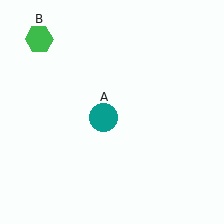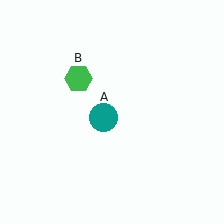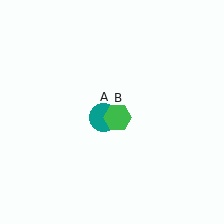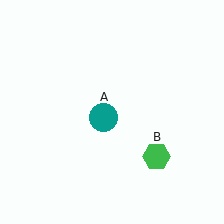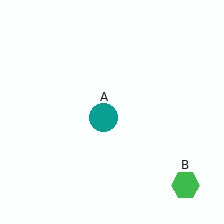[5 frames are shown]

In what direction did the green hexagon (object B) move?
The green hexagon (object B) moved down and to the right.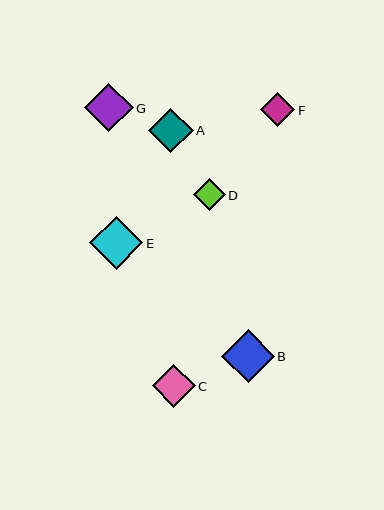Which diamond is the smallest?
Diamond D is the smallest with a size of approximately 32 pixels.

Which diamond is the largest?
Diamond E is the largest with a size of approximately 53 pixels.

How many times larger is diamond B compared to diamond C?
Diamond B is approximately 1.2 times the size of diamond C.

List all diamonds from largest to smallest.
From largest to smallest: E, B, G, A, C, F, D.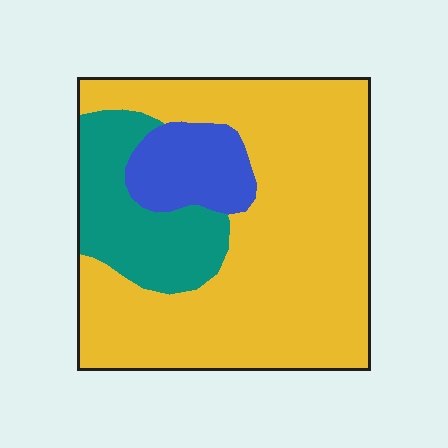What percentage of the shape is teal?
Teal takes up about one fifth (1/5) of the shape.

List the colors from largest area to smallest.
From largest to smallest: yellow, teal, blue.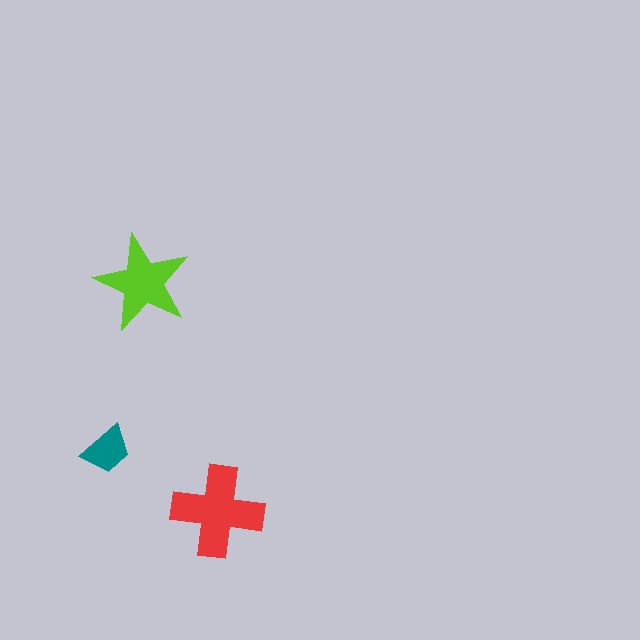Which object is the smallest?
The teal trapezoid.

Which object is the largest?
The red cross.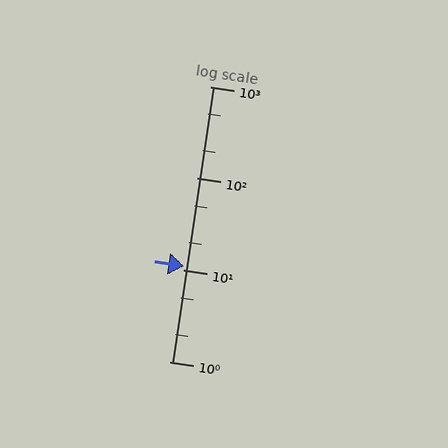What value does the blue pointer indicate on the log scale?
The pointer indicates approximately 11.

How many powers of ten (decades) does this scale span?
The scale spans 3 decades, from 1 to 1000.